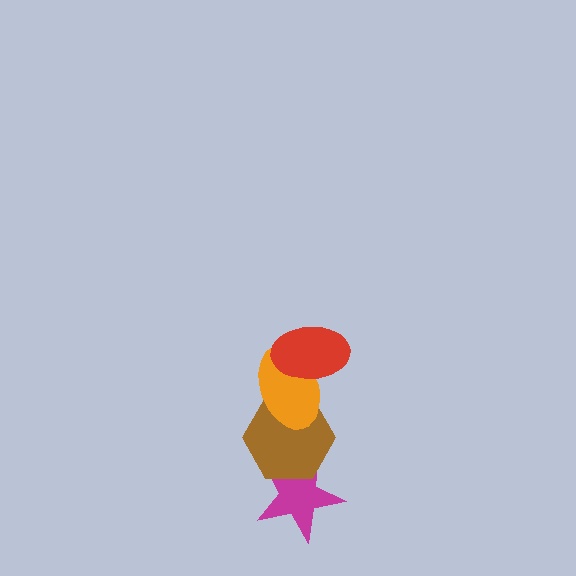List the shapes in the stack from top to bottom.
From top to bottom: the red ellipse, the orange ellipse, the brown hexagon, the magenta star.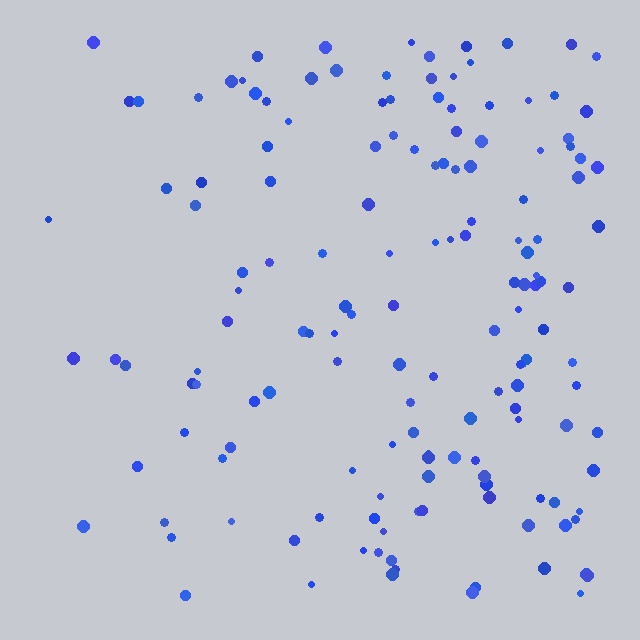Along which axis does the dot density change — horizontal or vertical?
Horizontal.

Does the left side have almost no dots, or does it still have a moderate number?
Still a moderate number, just noticeably fewer than the right.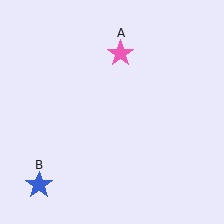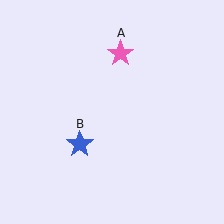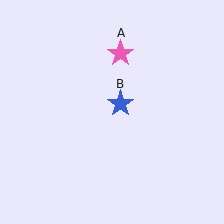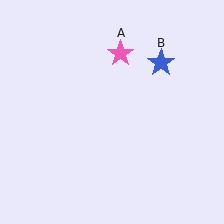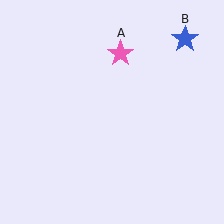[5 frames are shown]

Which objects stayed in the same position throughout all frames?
Pink star (object A) remained stationary.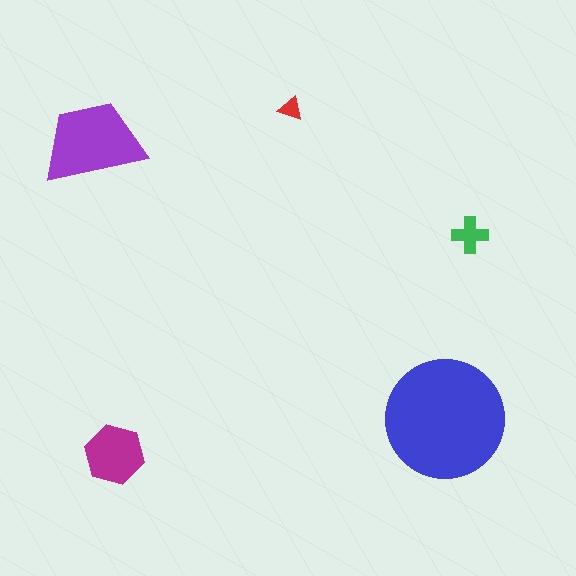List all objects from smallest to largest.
The red triangle, the green cross, the magenta hexagon, the purple trapezoid, the blue circle.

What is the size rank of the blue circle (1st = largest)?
1st.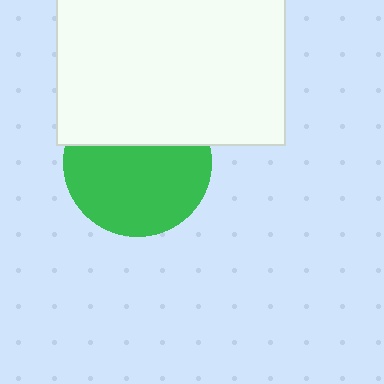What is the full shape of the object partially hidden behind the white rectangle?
The partially hidden object is a green circle.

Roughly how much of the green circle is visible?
About half of it is visible (roughly 64%).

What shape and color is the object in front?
The object in front is a white rectangle.